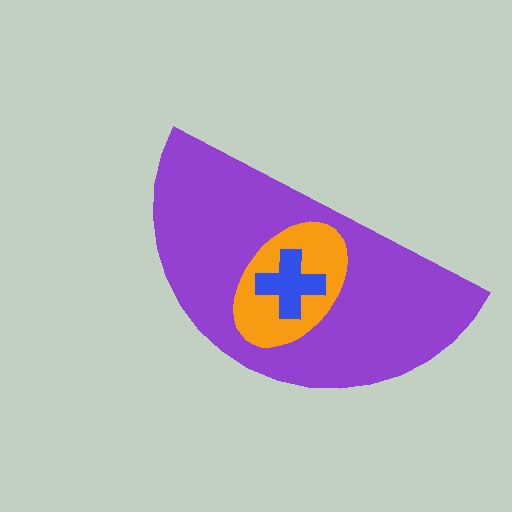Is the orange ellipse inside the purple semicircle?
Yes.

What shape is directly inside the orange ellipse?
The blue cross.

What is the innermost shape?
The blue cross.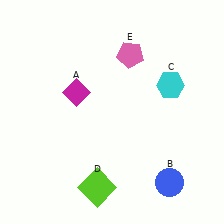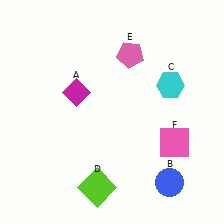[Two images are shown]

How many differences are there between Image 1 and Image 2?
There is 1 difference between the two images.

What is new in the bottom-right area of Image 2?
A pink square (F) was added in the bottom-right area of Image 2.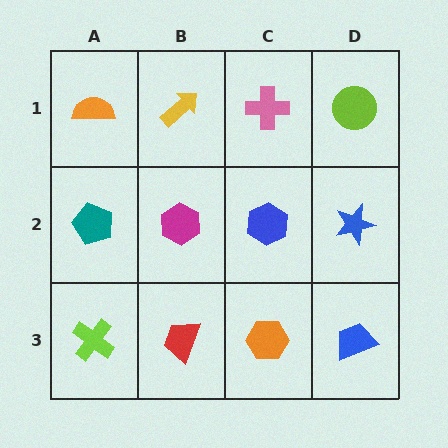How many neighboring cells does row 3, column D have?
2.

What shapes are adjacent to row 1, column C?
A blue hexagon (row 2, column C), a yellow arrow (row 1, column B), a lime circle (row 1, column D).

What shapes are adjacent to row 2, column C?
A pink cross (row 1, column C), an orange hexagon (row 3, column C), a magenta hexagon (row 2, column B), a blue star (row 2, column D).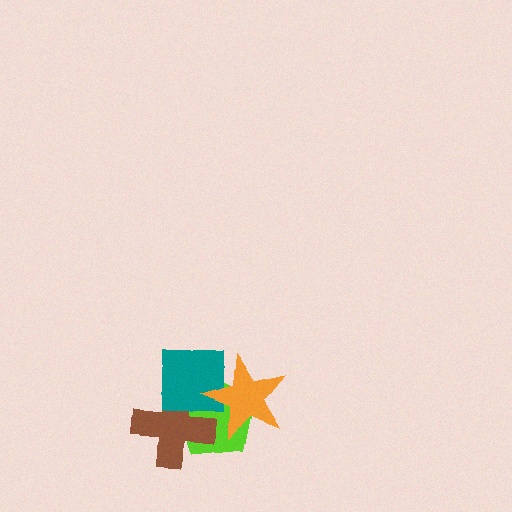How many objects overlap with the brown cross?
3 objects overlap with the brown cross.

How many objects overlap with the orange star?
3 objects overlap with the orange star.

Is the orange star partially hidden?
No, no other shape covers it.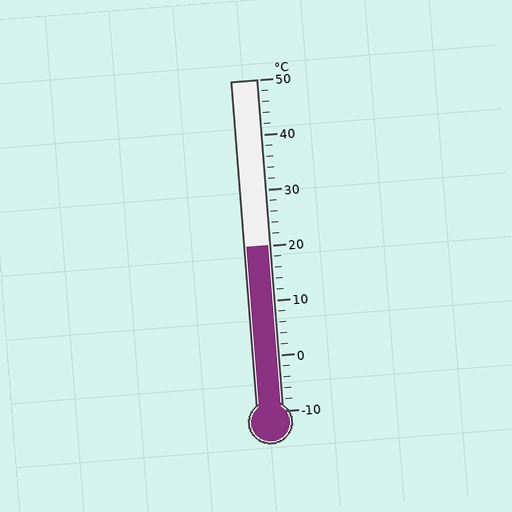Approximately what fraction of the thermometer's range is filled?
The thermometer is filled to approximately 50% of its range.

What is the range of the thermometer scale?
The thermometer scale ranges from -10°C to 50°C.